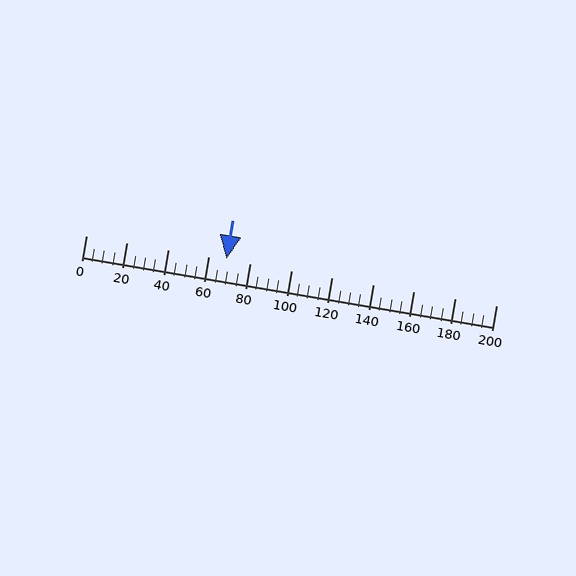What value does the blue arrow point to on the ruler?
The blue arrow points to approximately 68.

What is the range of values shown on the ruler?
The ruler shows values from 0 to 200.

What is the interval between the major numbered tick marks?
The major tick marks are spaced 20 units apart.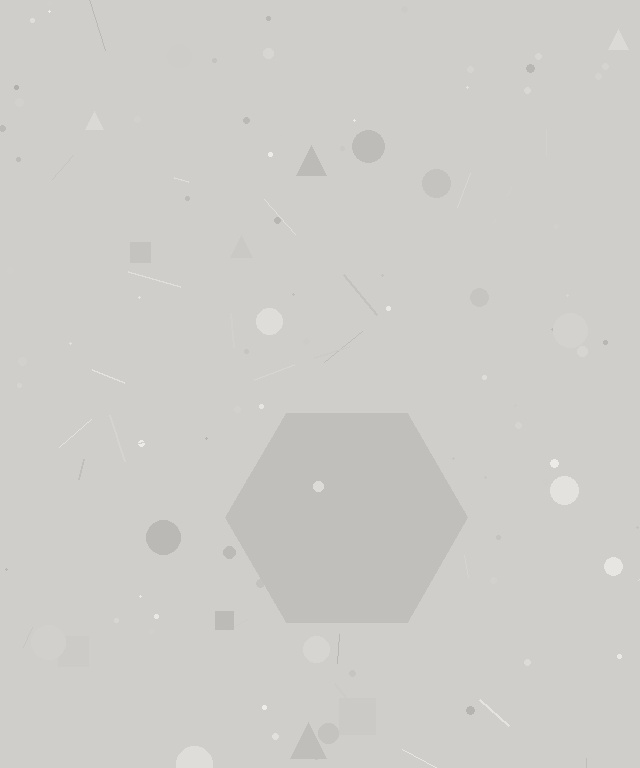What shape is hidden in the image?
A hexagon is hidden in the image.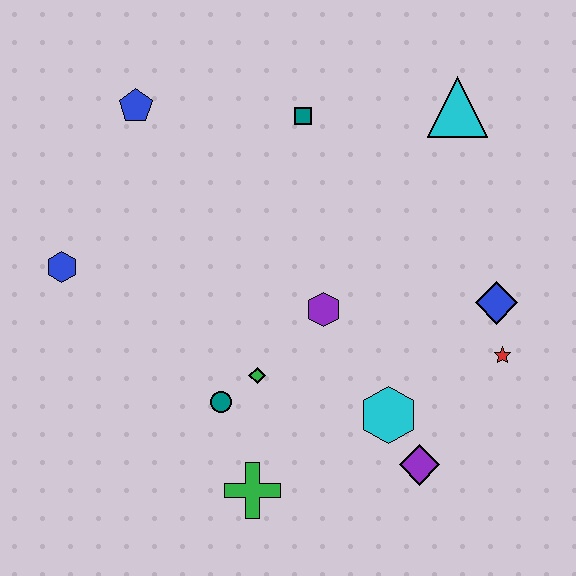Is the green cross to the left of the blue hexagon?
No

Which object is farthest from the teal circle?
The cyan triangle is farthest from the teal circle.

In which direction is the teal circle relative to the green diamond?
The teal circle is to the left of the green diamond.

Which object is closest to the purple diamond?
The cyan hexagon is closest to the purple diamond.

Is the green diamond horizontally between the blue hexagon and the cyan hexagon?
Yes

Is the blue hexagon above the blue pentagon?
No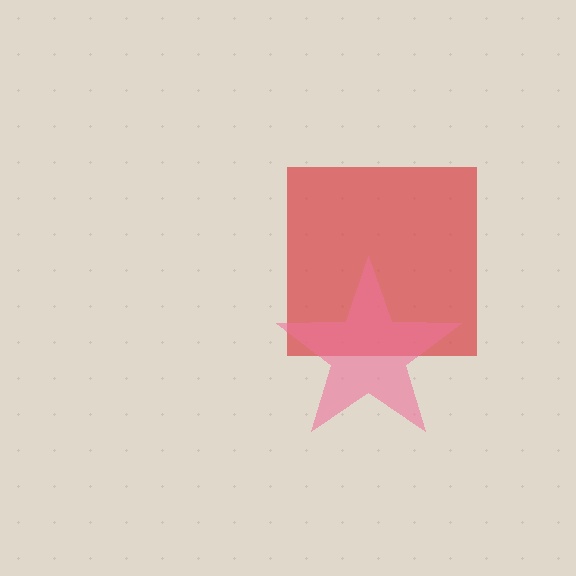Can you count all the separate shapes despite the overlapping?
Yes, there are 2 separate shapes.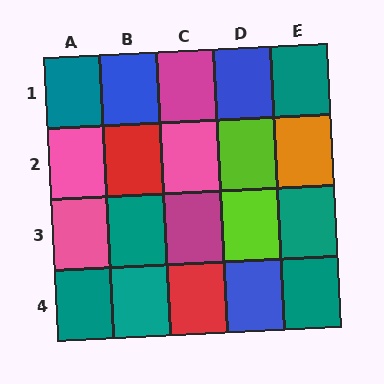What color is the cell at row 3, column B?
Teal.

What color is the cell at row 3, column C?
Magenta.